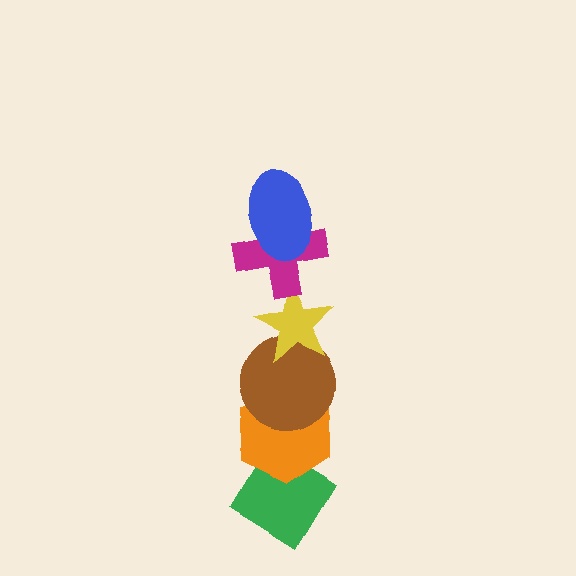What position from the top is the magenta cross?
The magenta cross is 2nd from the top.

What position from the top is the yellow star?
The yellow star is 3rd from the top.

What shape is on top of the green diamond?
The orange hexagon is on top of the green diamond.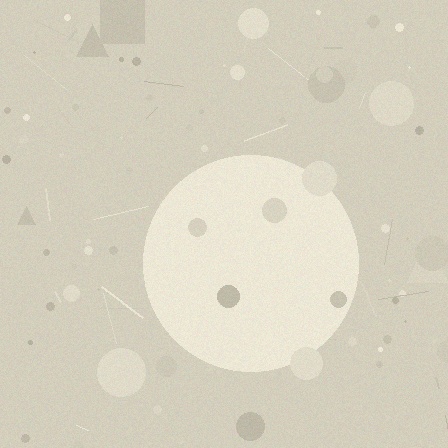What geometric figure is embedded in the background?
A circle is embedded in the background.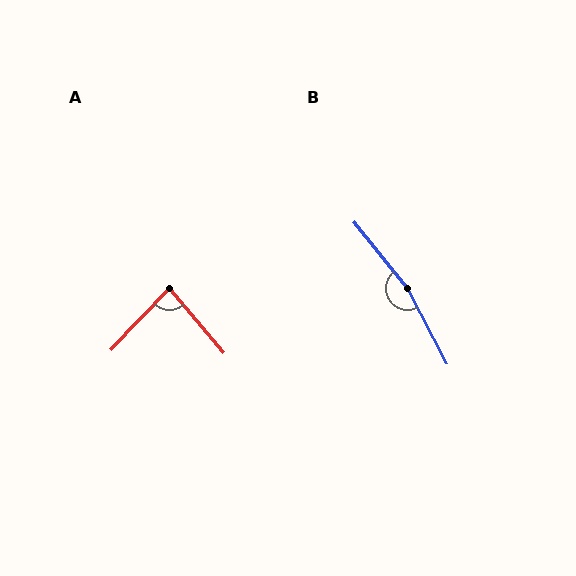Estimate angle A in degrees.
Approximately 84 degrees.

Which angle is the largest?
B, at approximately 169 degrees.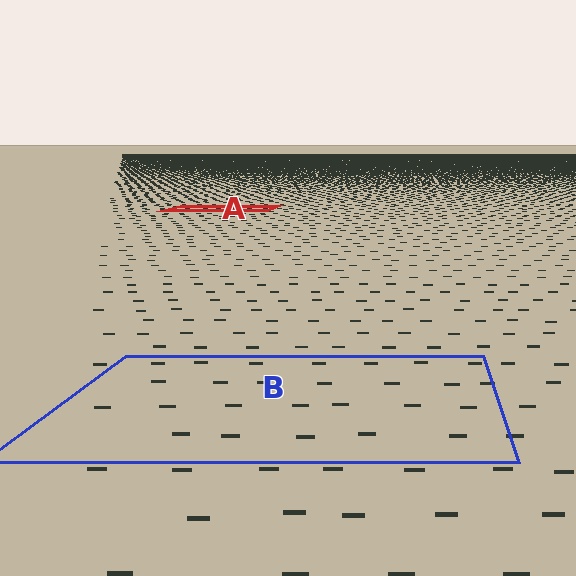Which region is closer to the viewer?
Region B is closer. The texture elements there are larger and more spread out.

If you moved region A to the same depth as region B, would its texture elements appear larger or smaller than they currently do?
They would appear larger. At a closer depth, the same texture elements are projected at a bigger on-screen size.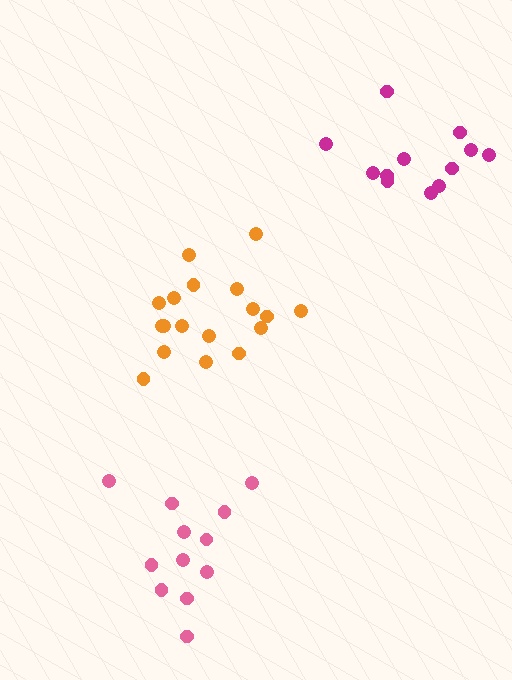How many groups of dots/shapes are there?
There are 3 groups.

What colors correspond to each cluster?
The clusters are colored: pink, magenta, orange.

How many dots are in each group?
Group 1: 12 dots, Group 2: 12 dots, Group 3: 18 dots (42 total).